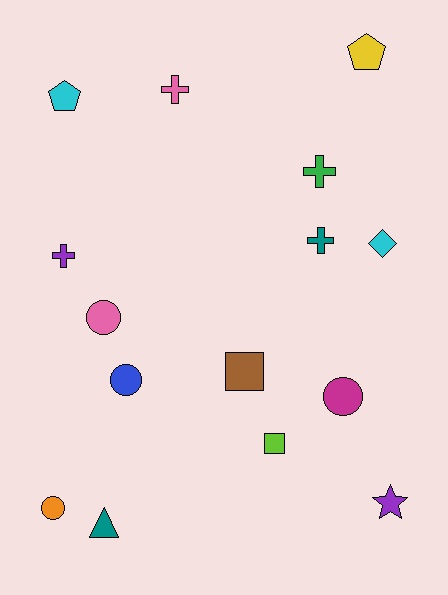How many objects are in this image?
There are 15 objects.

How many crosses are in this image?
There are 4 crosses.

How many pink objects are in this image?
There are 2 pink objects.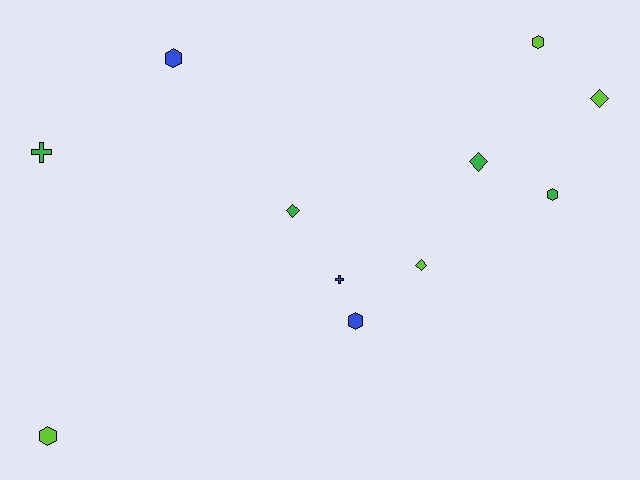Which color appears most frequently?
Lime, with 4 objects.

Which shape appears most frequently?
Hexagon, with 5 objects.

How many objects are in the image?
There are 11 objects.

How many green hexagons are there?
There is 1 green hexagon.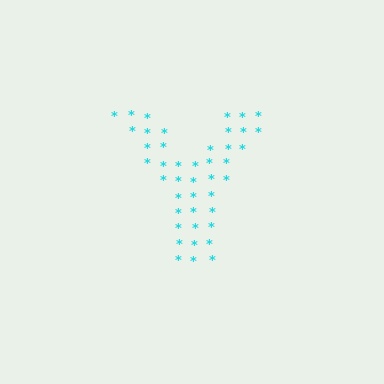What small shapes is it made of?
It is made of small asterisks.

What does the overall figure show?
The overall figure shows the letter Y.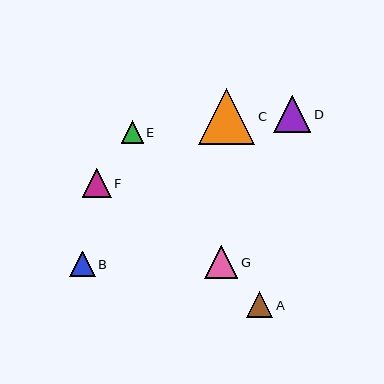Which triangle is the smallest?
Triangle E is the smallest with a size of approximately 22 pixels.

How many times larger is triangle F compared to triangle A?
Triangle F is approximately 1.1 times the size of triangle A.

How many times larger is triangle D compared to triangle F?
Triangle D is approximately 1.3 times the size of triangle F.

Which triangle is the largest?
Triangle C is the largest with a size of approximately 56 pixels.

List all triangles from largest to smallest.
From largest to smallest: C, D, G, F, A, B, E.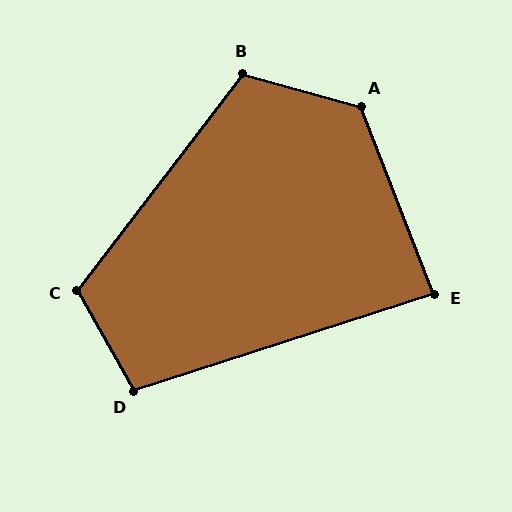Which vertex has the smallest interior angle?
E, at approximately 87 degrees.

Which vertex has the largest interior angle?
A, at approximately 127 degrees.